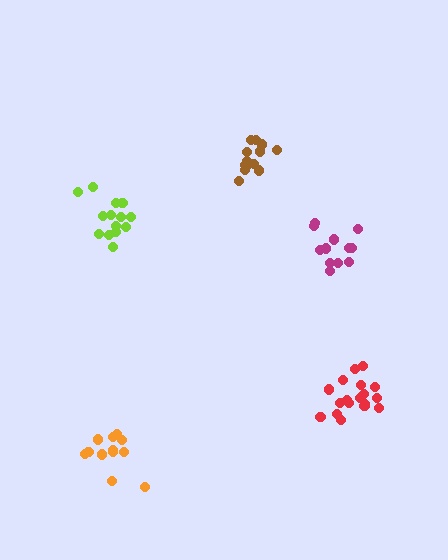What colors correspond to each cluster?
The clusters are colored: brown, red, orange, magenta, lime.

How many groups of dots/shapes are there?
There are 5 groups.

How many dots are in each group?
Group 1: 13 dots, Group 2: 18 dots, Group 3: 13 dots, Group 4: 13 dots, Group 5: 14 dots (71 total).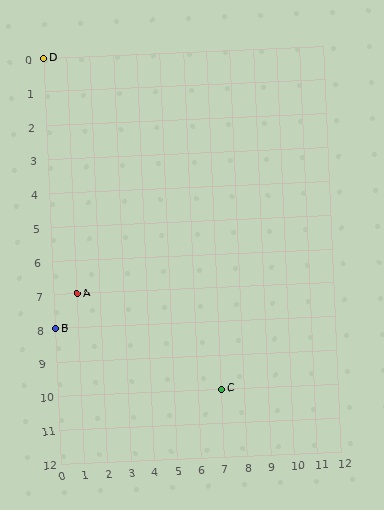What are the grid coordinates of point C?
Point C is at grid coordinates (7, 10).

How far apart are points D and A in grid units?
Points D and A are 1 column and 7 rows apart (about 7.1 grid units diagonally).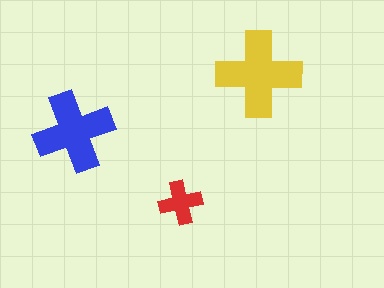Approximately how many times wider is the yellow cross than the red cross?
About 2 times wider.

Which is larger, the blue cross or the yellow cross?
The yellow one.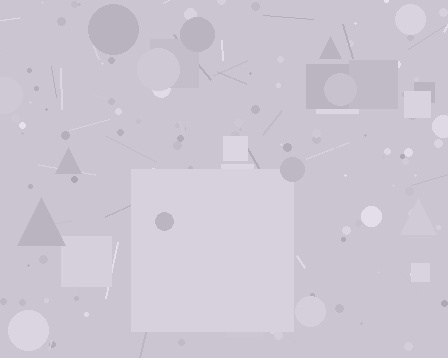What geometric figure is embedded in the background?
A square is embedded in the background.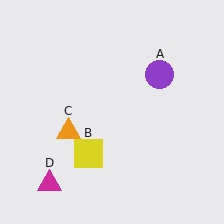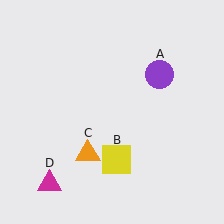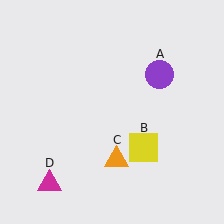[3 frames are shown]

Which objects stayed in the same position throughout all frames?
Purple circle (object A) and magenta triangle (object D) remained stationary.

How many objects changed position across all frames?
2 objects changed position: yellow square (object B), orange triangle (object C).